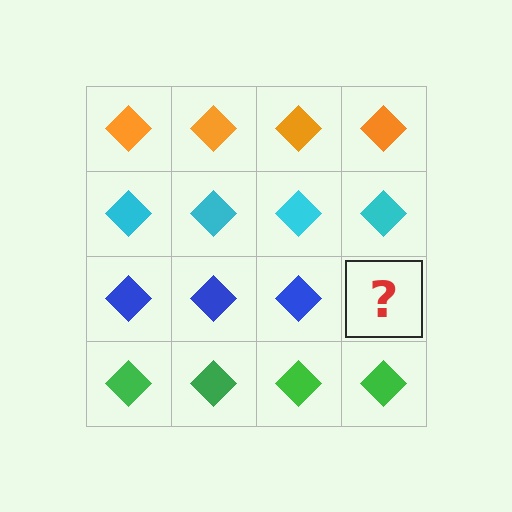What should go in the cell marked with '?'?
The missing cell should contain a blue diamond.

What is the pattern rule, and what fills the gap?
The rule is that each row has a consistent color. The gap should be filled with a blue diamond.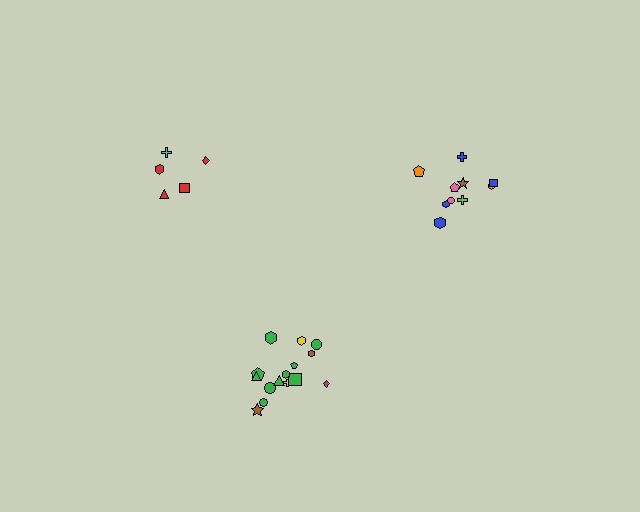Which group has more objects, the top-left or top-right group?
The top-right group.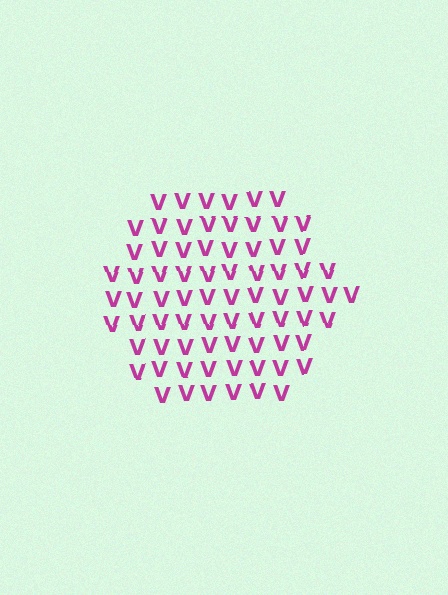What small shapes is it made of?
It is made of small letter V's.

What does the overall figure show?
The overall figure shows a hexagon.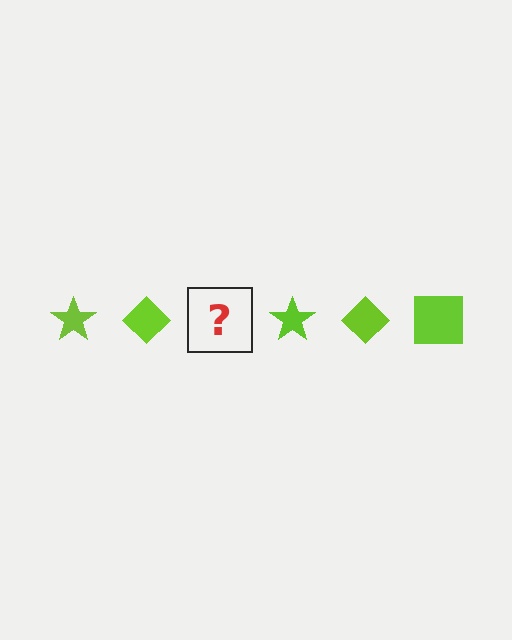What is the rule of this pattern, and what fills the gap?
The rule is that the pattern cycles through star, diamond, square shapes in lime. The gap should be filled with a lime square.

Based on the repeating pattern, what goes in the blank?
The blank should be a lime square.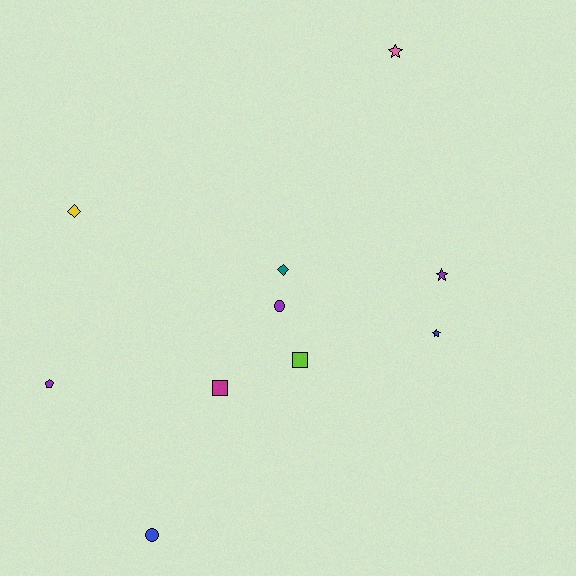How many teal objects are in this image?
There is 1 teal object.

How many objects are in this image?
There are 10 objects.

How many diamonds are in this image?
There are 2 diamonds.